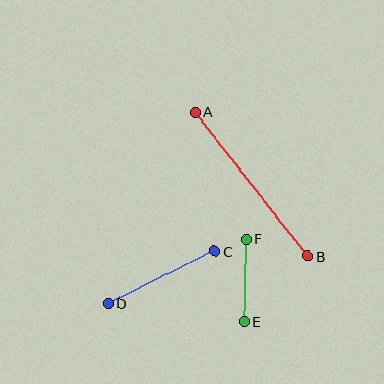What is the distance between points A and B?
The distance is approximately 183 pixels.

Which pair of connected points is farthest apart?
Points A and B are farthest apart.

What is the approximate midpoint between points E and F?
The midpoint is at approximately (245, 281) pixels.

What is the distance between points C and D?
The distance is approximately 119 pixels.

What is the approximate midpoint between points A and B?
The midpoint is at approximately (251, 184) pixels.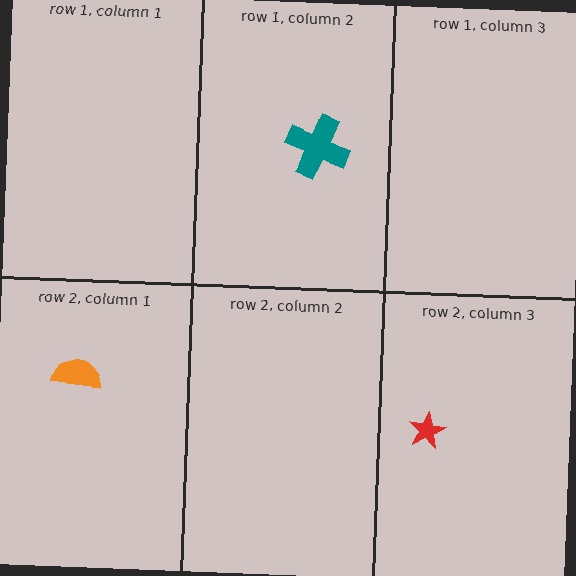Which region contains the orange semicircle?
The row 2, column 1 region.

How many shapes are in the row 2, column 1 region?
1.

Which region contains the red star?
The row 2, column 3 region.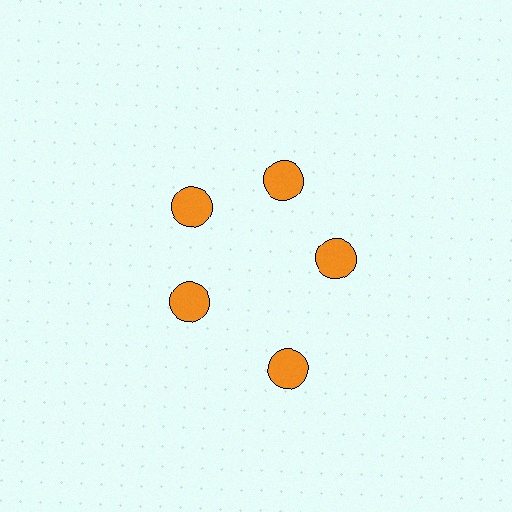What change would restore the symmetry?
The symmetry would be restored by moving it inward, back onto the ring so that all 5 circles sit at equal angles and equal distance from the center.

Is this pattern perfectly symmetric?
No. The 5 orange circles are arranged in a ring, but one element near the 5 o'clock position is pushed outward from the center, breaking the 5-fold rotational symmetry.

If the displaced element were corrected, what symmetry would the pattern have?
It would have 5-fold rotational symmetry — the pattern would map onto itself every 72 degrees.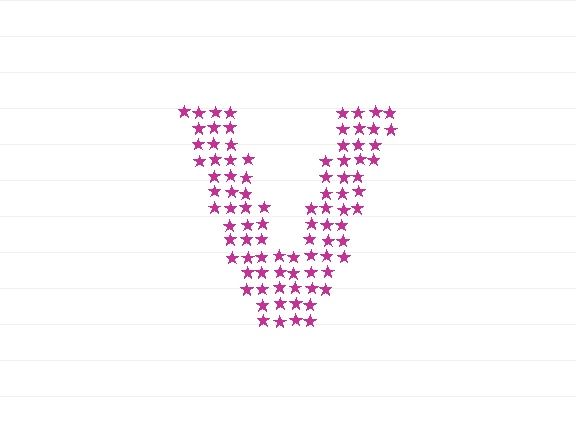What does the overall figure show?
The overall figure shows the letter V.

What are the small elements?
The small elements are stars.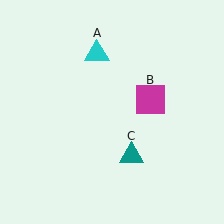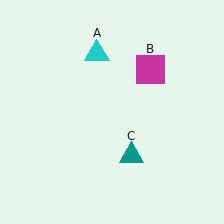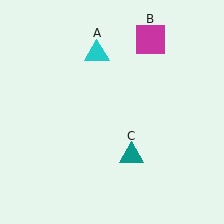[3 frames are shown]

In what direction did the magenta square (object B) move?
The magenta square (object B) moved up.